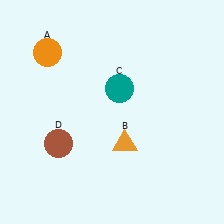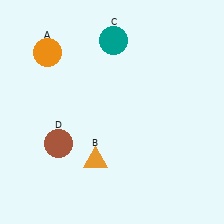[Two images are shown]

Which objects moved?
The objects that moved are: the orange triangle (B), the teal circle (C).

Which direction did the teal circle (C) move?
The teal circle (C) moved up.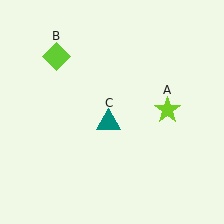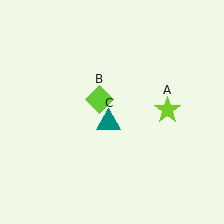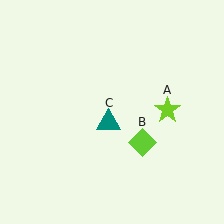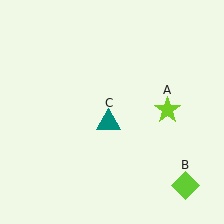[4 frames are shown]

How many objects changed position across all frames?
1 object changed position: lime diamond (object B).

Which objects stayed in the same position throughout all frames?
Lime star (object A) and teal triangle (object C) remained stationary.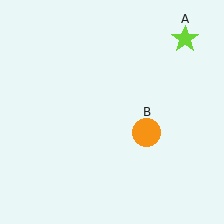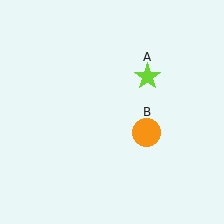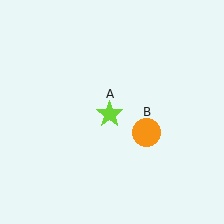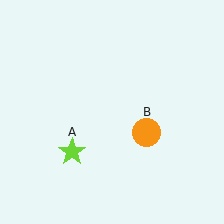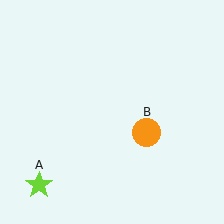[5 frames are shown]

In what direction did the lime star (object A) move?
The lime star (object A) moved down and to the left.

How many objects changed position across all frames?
1 object changed position: lime star (object A).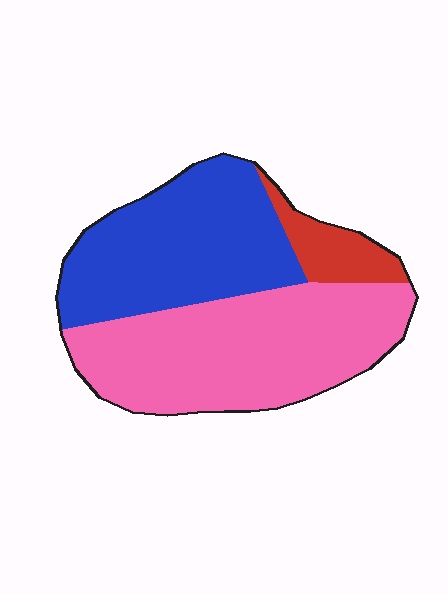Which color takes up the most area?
Pink, at roughly 50%.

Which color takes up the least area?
Red, at roughly 10%.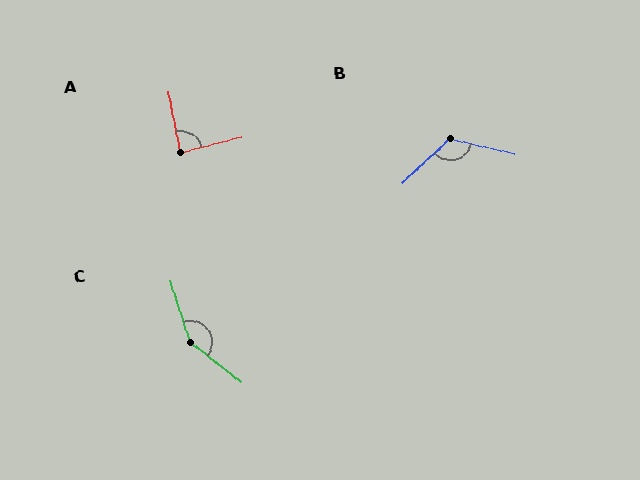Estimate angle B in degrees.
Approximately 123 degrees.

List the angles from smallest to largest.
A (87°), B (123°), C (146°).